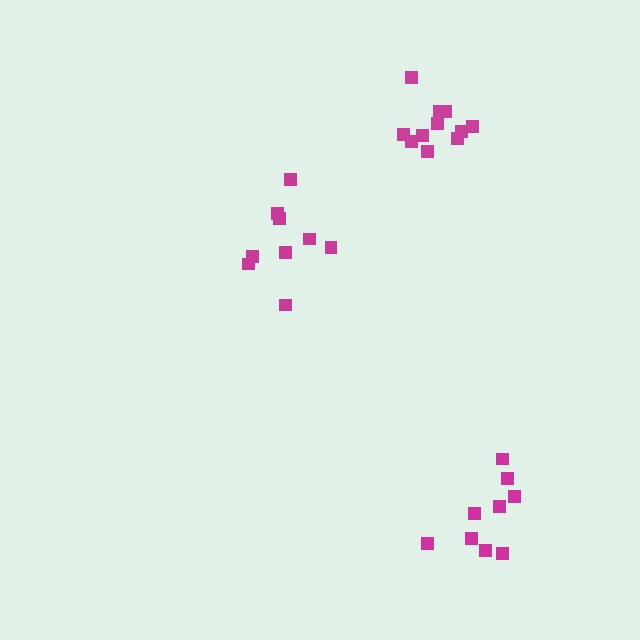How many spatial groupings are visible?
There are 3 spatial groupings.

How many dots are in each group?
Group 1: 9 dots, Group 2: 11 dots, Group 3: 9 dots (29 total).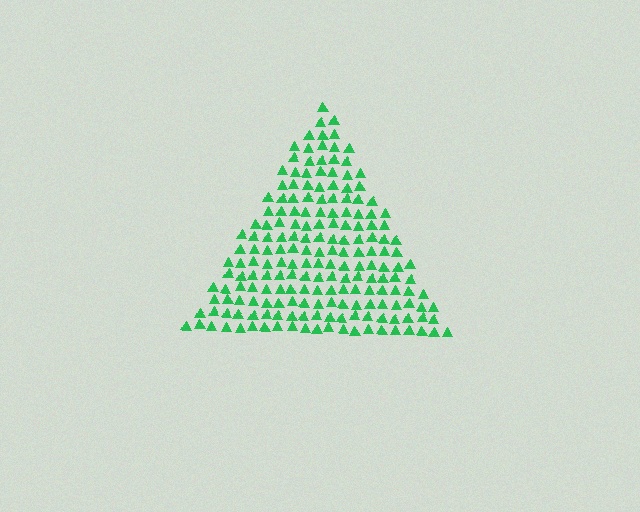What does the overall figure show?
The overall figure shows a triangle.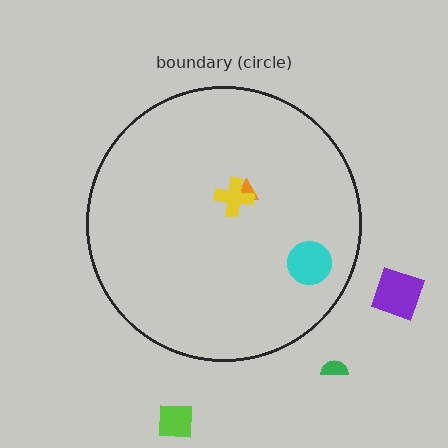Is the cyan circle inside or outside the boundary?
Inside.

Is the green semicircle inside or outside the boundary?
Outside.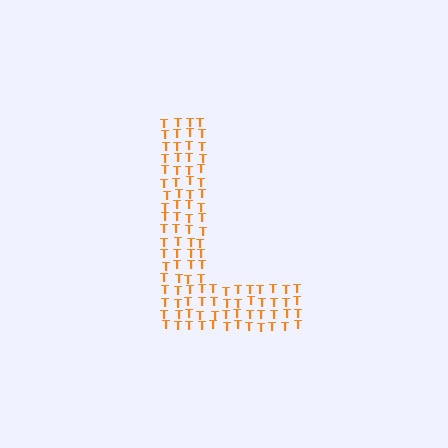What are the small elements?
The small elements are letter T's.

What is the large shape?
The large shape is the letter L.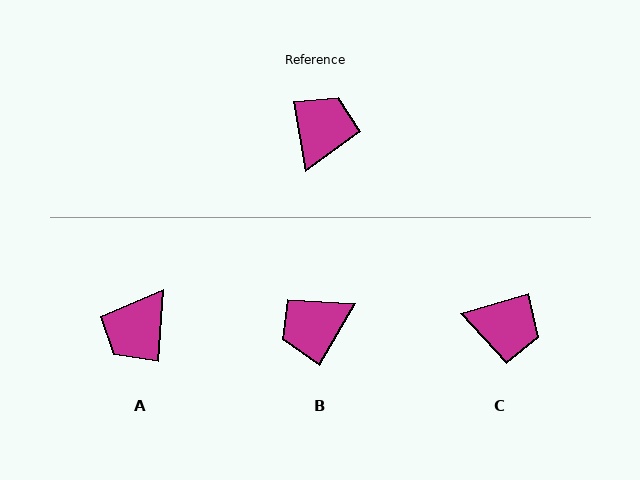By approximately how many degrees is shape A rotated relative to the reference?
Approximately 167 degrees counter-clockwise.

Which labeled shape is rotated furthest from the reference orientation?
A, about 167 degrees away.